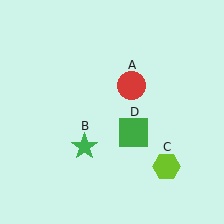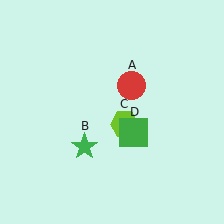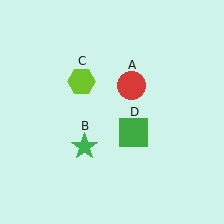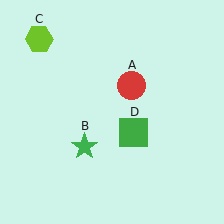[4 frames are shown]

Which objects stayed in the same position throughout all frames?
Red circle (object A) and green star (object B) and green square (object D) remained stationary.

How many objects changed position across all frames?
1 object changed position: lime hexagon (object C).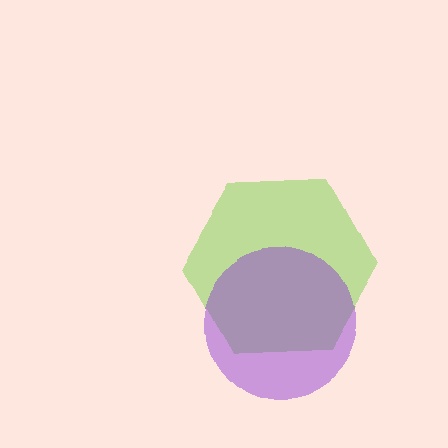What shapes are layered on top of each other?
The layered shapes are: a lime hexagon, a purple circle.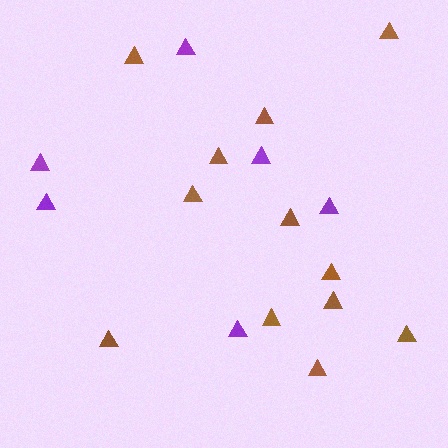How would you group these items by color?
There are 2 groups: one group of brown triangles (12) and one group of purple triangles (6).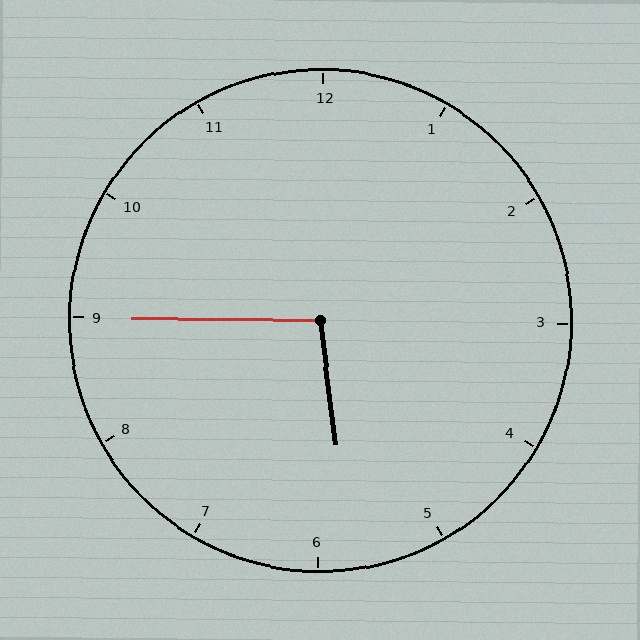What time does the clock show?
5:45.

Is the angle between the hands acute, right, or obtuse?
It is obtuse.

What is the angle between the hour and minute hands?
Approximately 98 degrees.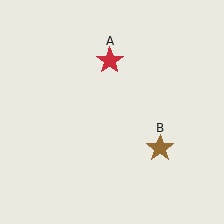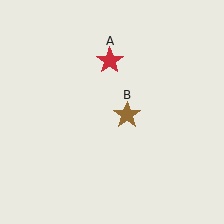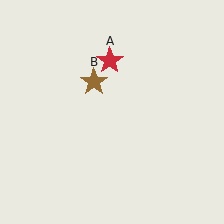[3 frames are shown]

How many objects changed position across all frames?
1 object changed position: brown star (object B).